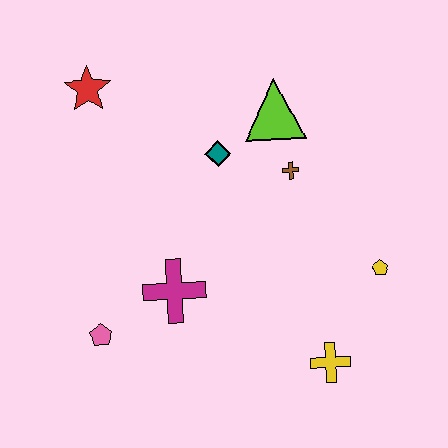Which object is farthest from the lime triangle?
The pink pentagon is farthest from the lime triangle.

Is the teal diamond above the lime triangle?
No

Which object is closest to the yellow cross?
The yellow pentagon is closest to the yellow cross.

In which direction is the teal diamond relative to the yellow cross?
The teal diamond is above the yellow cross.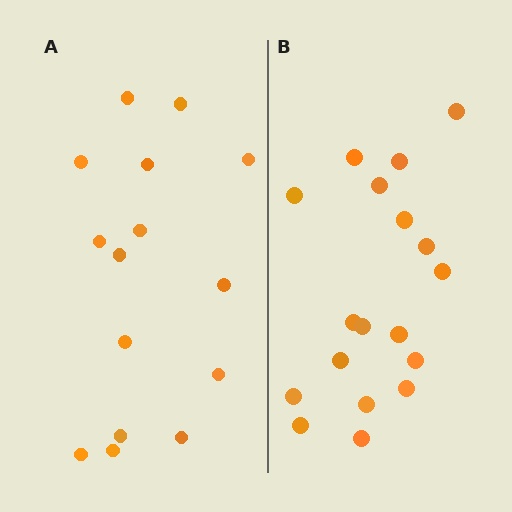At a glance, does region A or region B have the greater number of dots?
Region B (the right region) has more dots.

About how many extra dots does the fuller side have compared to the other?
Region B has just a few more — roughly 2 or 3 more dots than region A.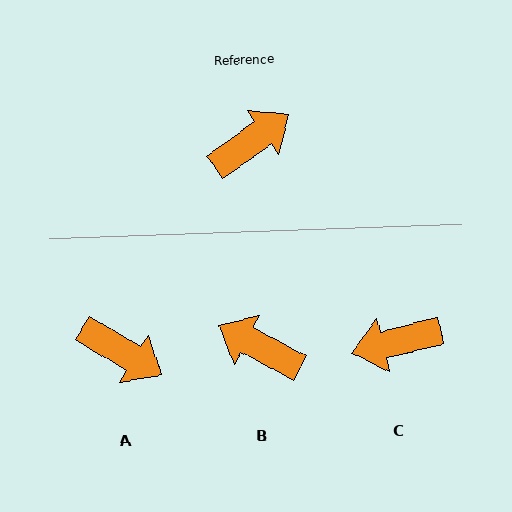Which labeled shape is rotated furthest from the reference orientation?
C, about 158 degrees away.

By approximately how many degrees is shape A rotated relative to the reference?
Approximately 67 degrees clockwise.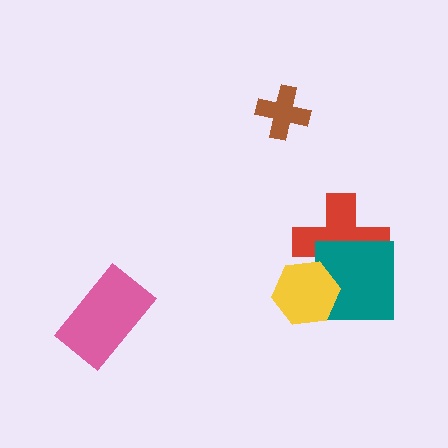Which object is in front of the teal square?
The yellow hexagon is in front of the teal square.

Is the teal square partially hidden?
Yes, it is partially covered by another shape.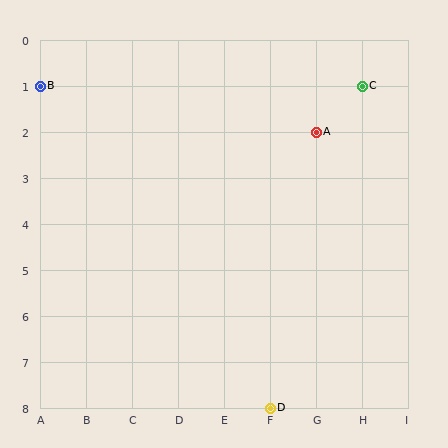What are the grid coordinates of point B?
Point B is at grid coordinates (A, 1).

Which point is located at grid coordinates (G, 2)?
Point A is at (G, 2).